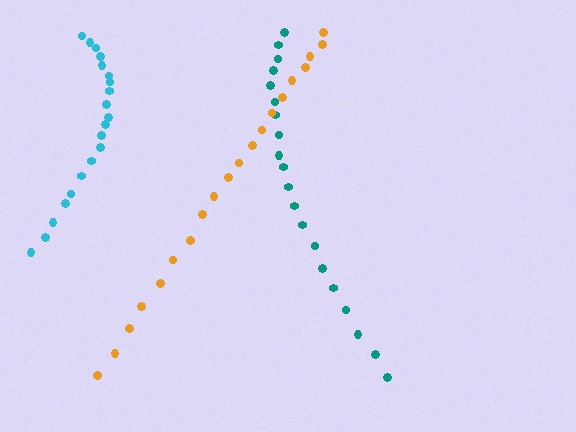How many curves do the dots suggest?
There are 3 distinct paths.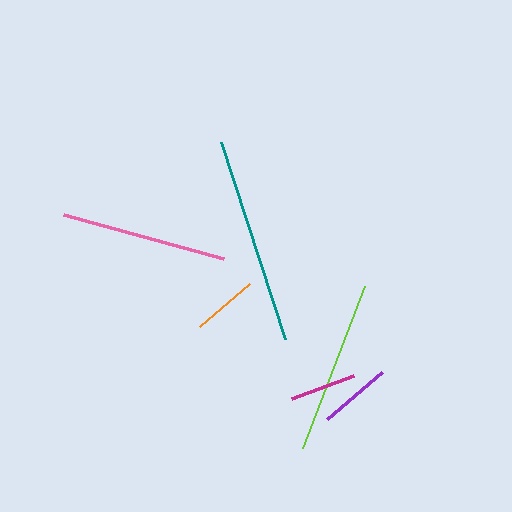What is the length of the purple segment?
The purple segment is approximately 72 pixels long.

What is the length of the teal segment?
The teal segment is approximately 207 pixels long.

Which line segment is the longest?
The teal line is the longest at approximately 207 pixels.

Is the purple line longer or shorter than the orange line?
The purple line is longer than the orange line.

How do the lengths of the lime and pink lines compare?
The lime and pink lines are approximately the same length.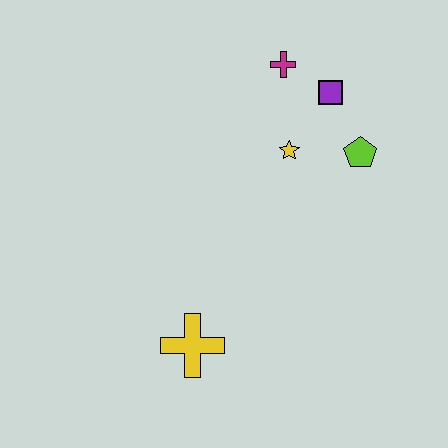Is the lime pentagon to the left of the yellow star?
No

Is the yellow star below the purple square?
Yes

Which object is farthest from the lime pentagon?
The yellow cross is farthest from the lime pentagon.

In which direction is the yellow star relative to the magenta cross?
The yellow star is below the magenta cross.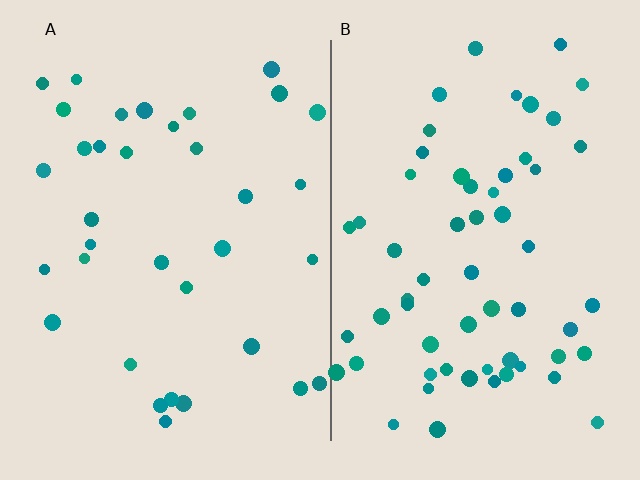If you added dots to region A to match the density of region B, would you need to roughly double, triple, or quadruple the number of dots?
Approximately double.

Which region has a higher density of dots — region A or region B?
B (the right).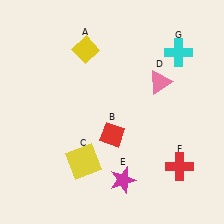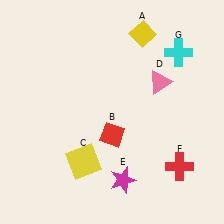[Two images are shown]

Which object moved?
The yellow diamond (A) moved right.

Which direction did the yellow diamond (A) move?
The yellow diamond (A) moved right.